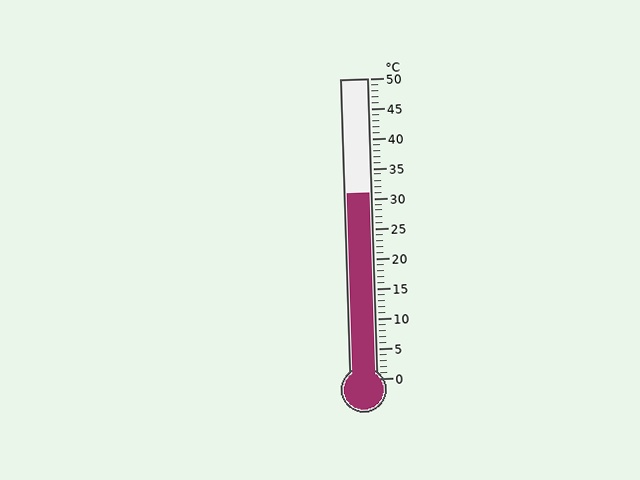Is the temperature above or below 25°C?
The temperature is above 25°C.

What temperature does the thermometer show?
The thermometer shows approximately 31°C.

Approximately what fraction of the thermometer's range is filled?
The thermometer is filled to approximately 60% of its range.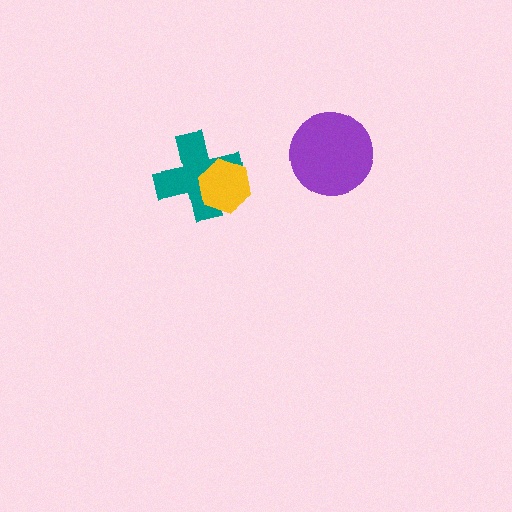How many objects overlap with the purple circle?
0 objects overlap with the purple circle.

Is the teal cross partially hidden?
Yes, it is partially covered by another shape.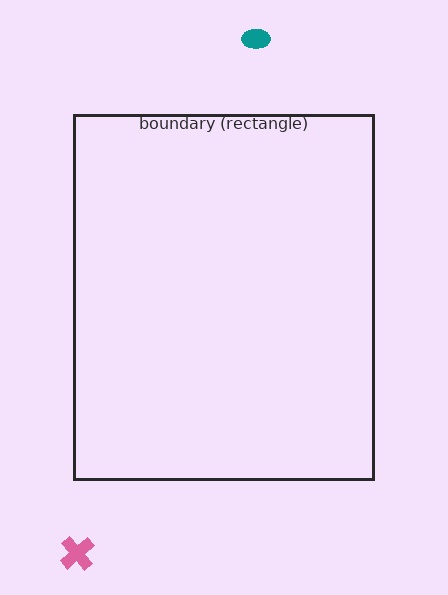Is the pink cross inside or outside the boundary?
Outside.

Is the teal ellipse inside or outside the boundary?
Outside.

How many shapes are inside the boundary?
0 inside, 2 outside.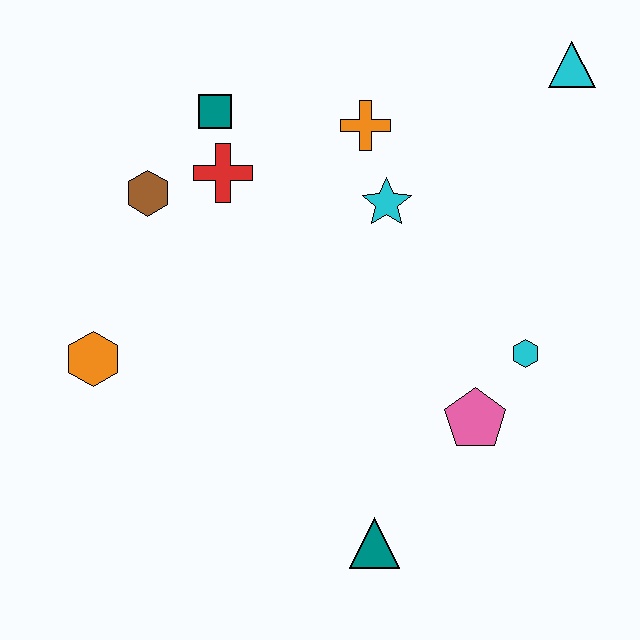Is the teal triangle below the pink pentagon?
Yes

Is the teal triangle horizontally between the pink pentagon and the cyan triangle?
No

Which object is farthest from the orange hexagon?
The cyan triangle is farthest from the orange hexagon.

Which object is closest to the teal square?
The red cross is closest to the teal square.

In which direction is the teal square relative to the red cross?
The teal square is above the red cross.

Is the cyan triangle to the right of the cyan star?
Yes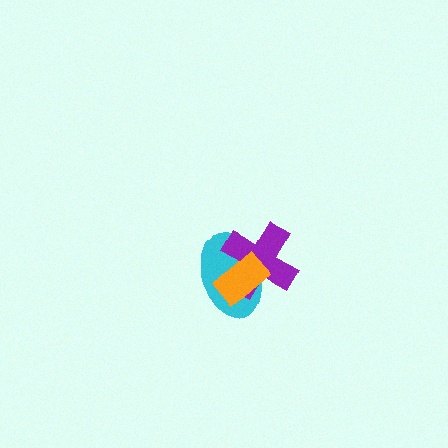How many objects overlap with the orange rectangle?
2 objects overlap with the orange rectangle.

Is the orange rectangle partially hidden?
No, no other shape covers it.